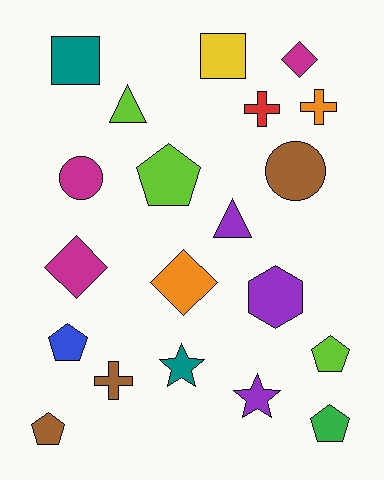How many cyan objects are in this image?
There are no cyan objects.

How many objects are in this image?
There are 20 objects.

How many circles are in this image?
There are 2 circles.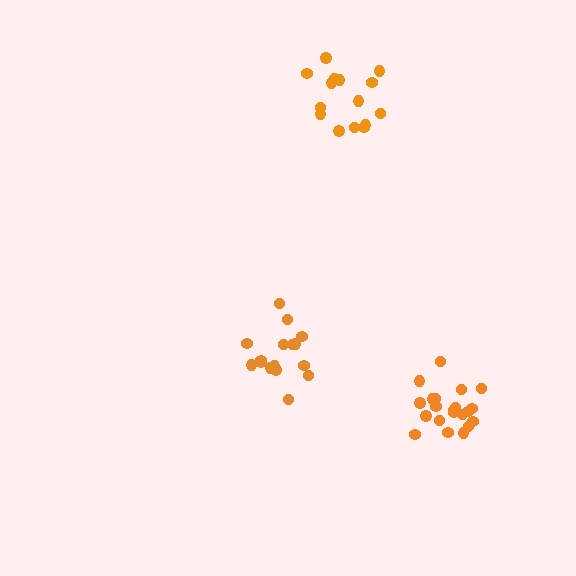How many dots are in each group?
Group 1: 21 dots, Group 2: 16 dots, Group 3: 15 dots (52 total).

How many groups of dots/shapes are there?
There are 3 groups.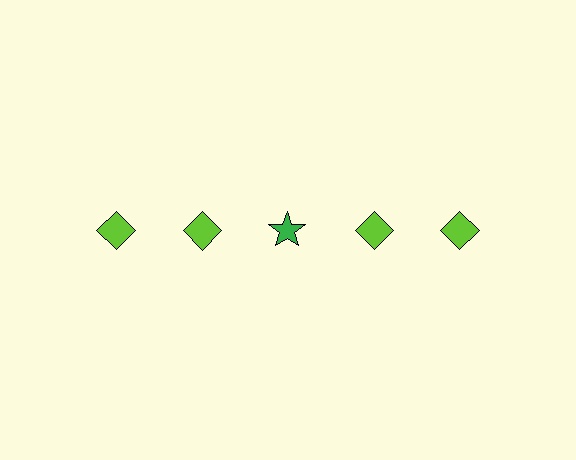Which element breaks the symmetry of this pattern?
The green star in the top row, center column breaks the symmetry. All other shapes are lime diamonds.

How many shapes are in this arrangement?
There are 5 shapes arranged in a grid pattern.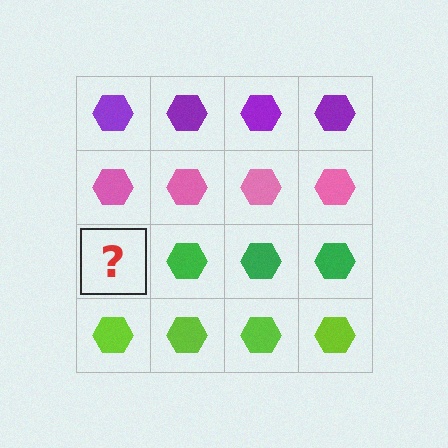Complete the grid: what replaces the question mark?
The question mark should be replaced with a green hexagon.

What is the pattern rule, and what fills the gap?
The rule is that each row has a consistent color. The gap should be filled with a green hexagon.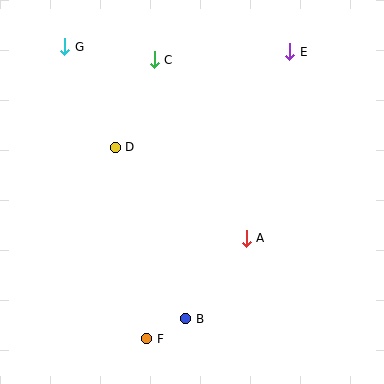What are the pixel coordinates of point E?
Point E is at (290, 52).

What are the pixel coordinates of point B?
Point B is at (186, 319).